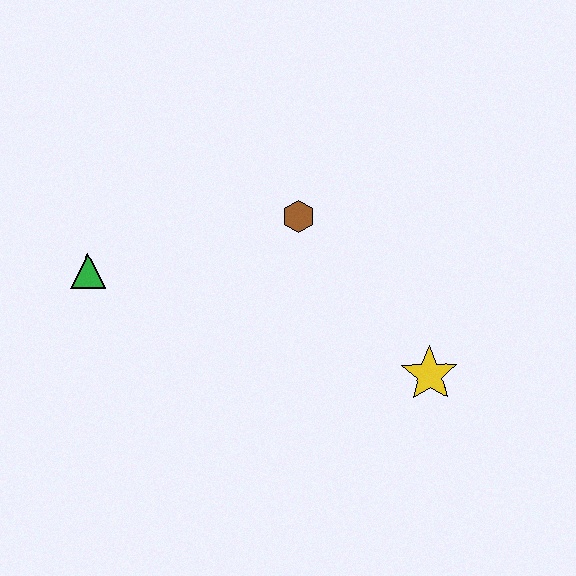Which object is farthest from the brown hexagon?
The green triangle is farthest from the brown hexagon.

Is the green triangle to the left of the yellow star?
Yes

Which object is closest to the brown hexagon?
The yellow star is closest to the brown hexagon.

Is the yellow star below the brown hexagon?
Yes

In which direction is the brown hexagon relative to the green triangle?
The brown hexagon is to the right of the green triangle.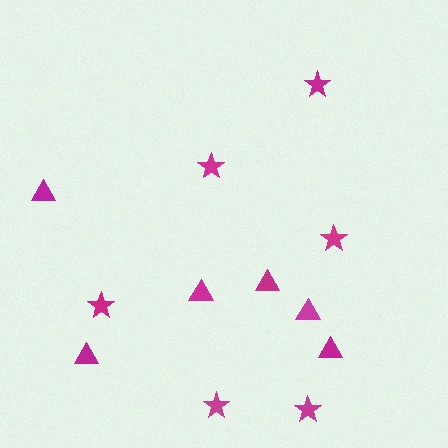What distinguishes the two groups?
There are 2 groups: one group of triangles (6) and one group of stars (6).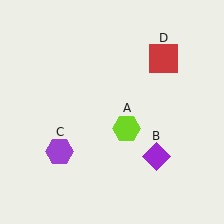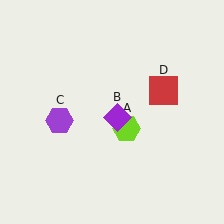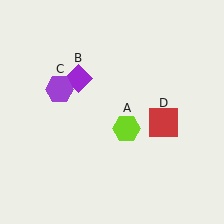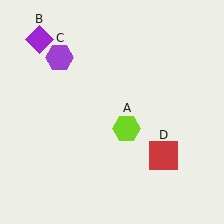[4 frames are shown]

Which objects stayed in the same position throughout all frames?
Lime hexagon (object A) remained stationary.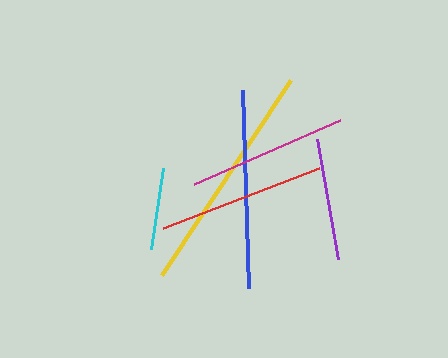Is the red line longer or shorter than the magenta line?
The red line is longer than the magenta line.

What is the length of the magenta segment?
The magenta segment is approximately 159 pixels long.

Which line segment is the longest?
The yellow line is the longest at approximately 234 pixels.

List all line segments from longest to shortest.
From longest to shortest: yellow, blue, red, magenta, purple, cyan.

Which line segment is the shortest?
The cyan line is the shortest at approximately 82 pixels.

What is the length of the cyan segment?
The cyan segment is approximately 82 pixels long.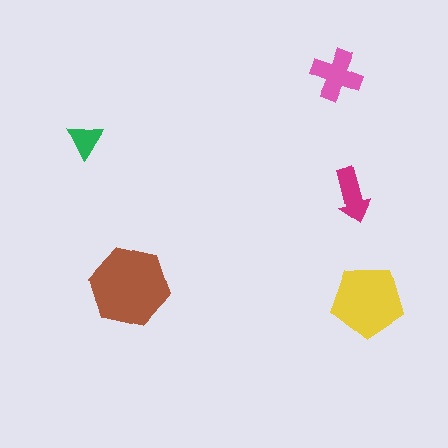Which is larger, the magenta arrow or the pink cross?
The pink cross.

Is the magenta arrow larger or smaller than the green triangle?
Larger.